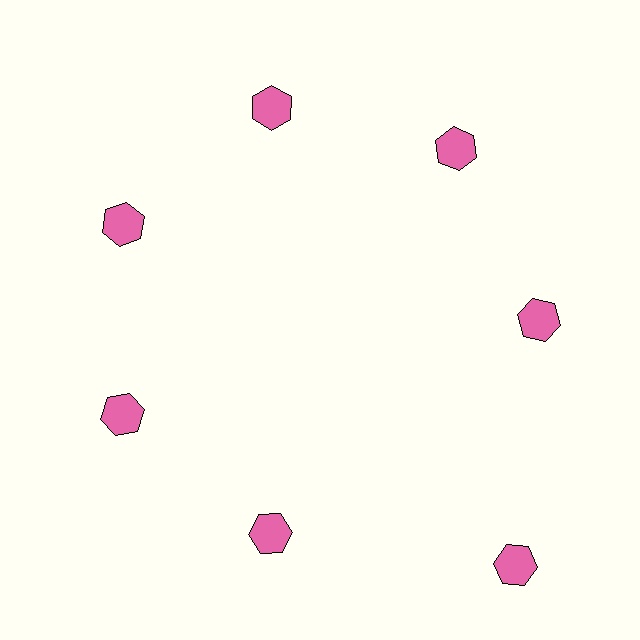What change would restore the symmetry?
The symmetry would be restored by moving it inward, back onto the ring so that all 7 hexagons sit at equal angles and equal distance from the center.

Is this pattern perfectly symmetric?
No. The 7 pink hexagons are arranged in a ring, but one element near the 5 o'clock position is pushed outward from the center, breaking the 7-fold rotational symmetry.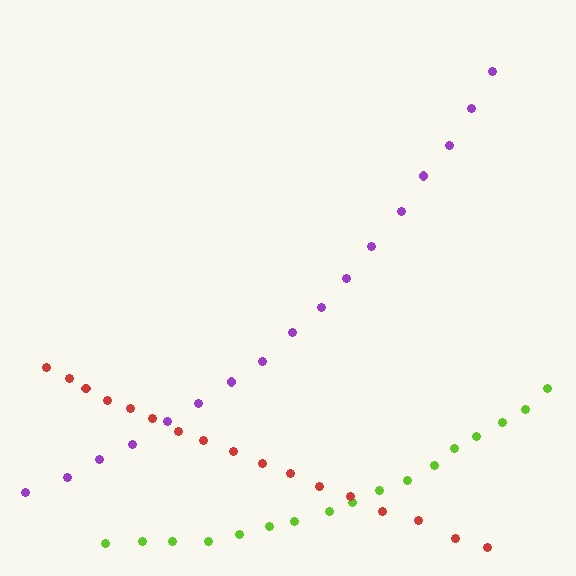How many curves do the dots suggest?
There are 3 distinct paths.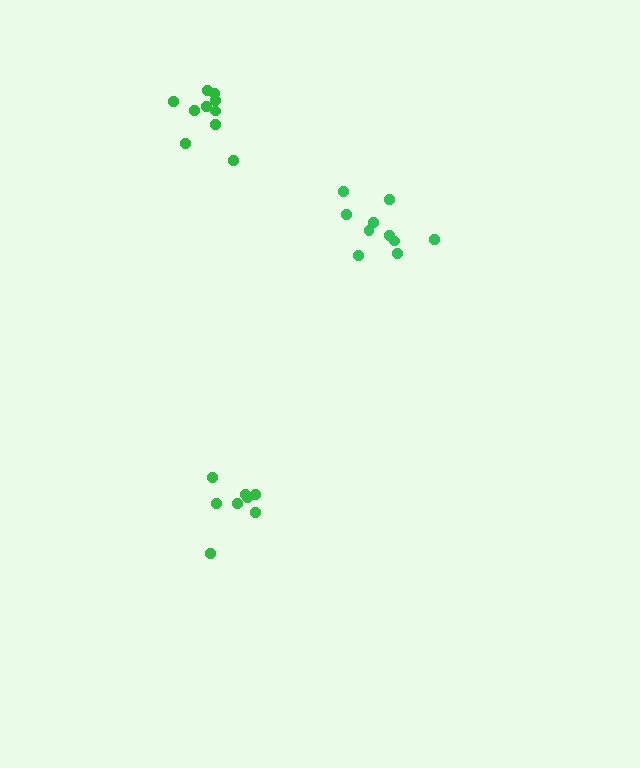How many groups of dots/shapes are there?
There are 3 groups.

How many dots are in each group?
Group 1: 10 dots, Group 2: 8 dots, Group 3: 10 dots (28 total).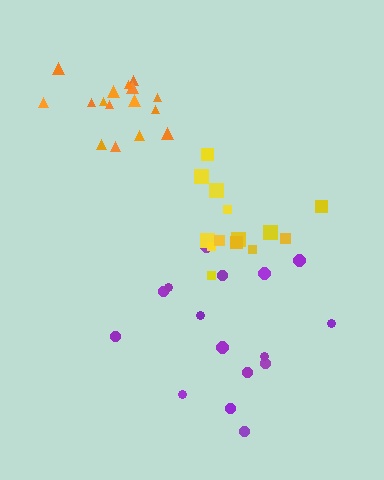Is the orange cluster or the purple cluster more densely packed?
Orange.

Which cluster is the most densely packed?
Orange.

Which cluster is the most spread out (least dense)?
Purple.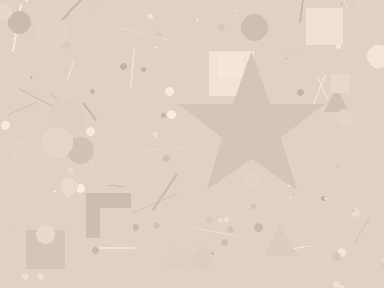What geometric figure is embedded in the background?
A star is embedded in the background.